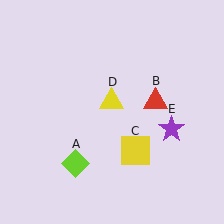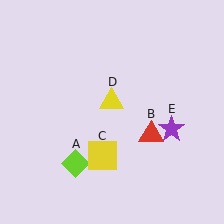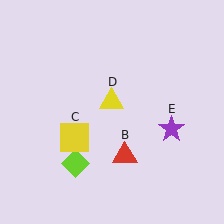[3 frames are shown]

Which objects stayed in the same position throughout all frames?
Lime diamond (object A) and yellow triangle (object D) and purple star (object E) remained stationary.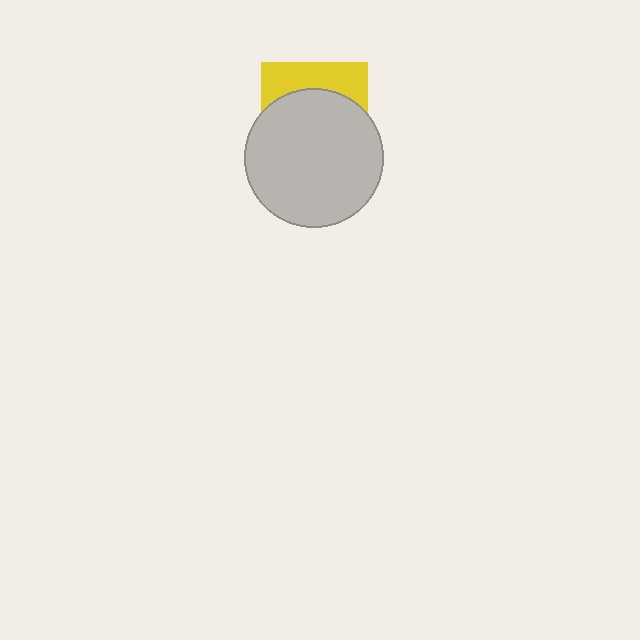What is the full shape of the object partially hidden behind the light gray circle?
The partially hidden object is a yellow square.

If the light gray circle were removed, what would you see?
You would see the complete yellow square.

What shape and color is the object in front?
The object in front is a light gray circle.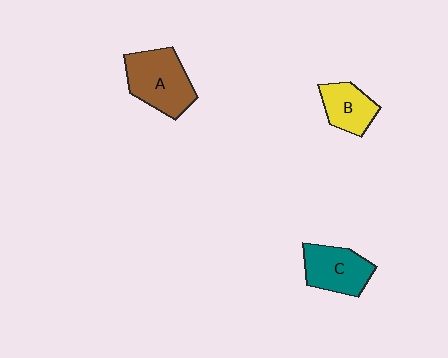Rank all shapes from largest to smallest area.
From largest to smallest: A (brown), C (teal), B (yellow).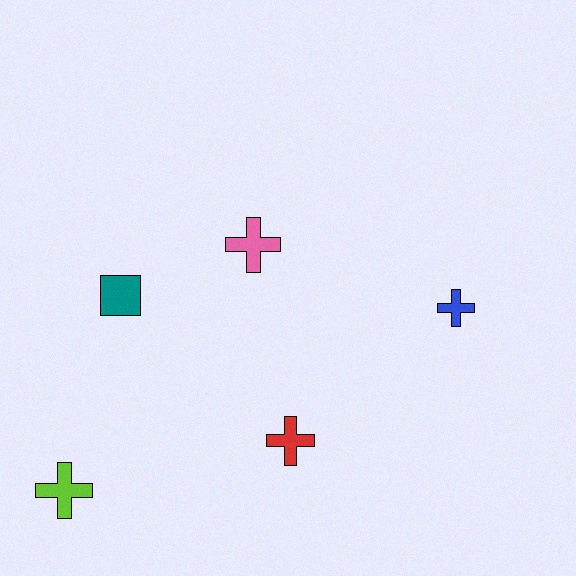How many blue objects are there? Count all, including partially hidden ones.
There is 1 blue object.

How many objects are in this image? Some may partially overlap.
There are 5 objects.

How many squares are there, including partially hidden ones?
There is 1 square.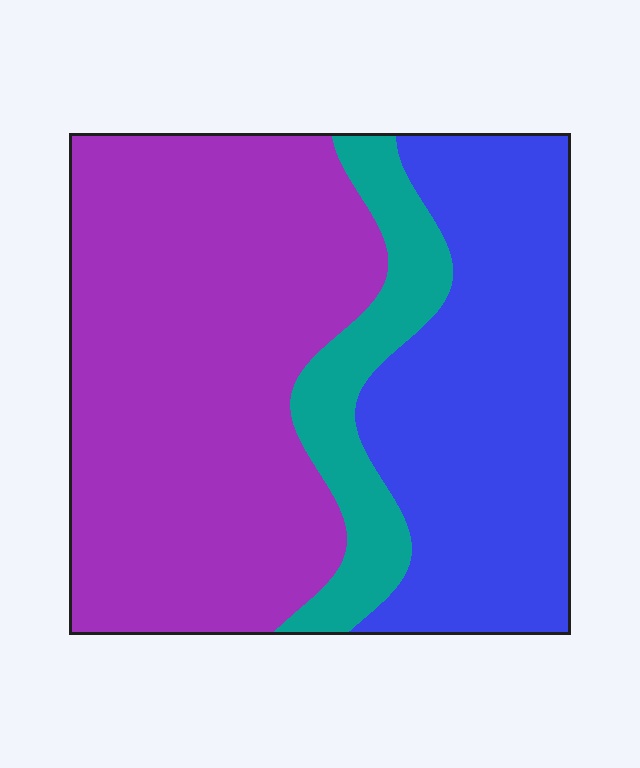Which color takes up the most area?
Purple, at roughly 55%.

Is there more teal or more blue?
Blue.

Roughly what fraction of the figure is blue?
Blue covers 34% of the figure.